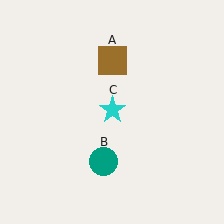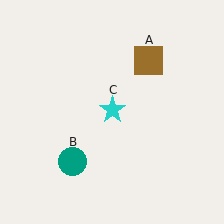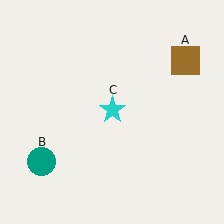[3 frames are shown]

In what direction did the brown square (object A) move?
The brown square (object A) moved right.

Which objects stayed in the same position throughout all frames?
Cyan star (object C) remained stationary.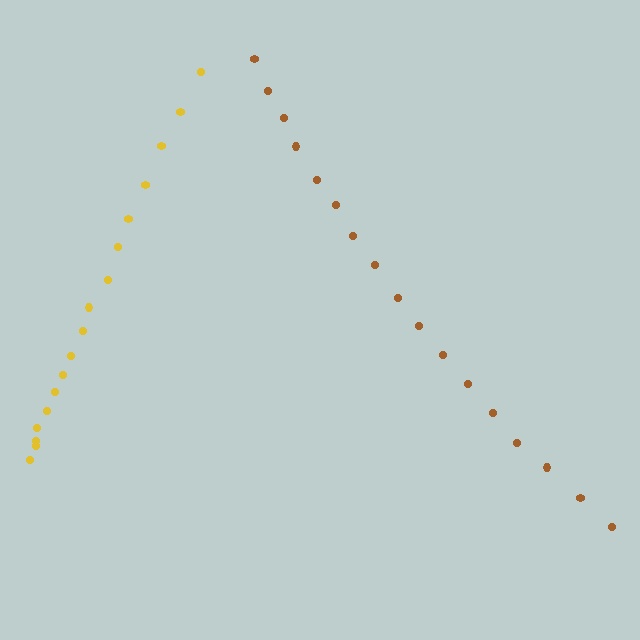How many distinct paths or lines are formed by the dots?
There are 2 distinct paths.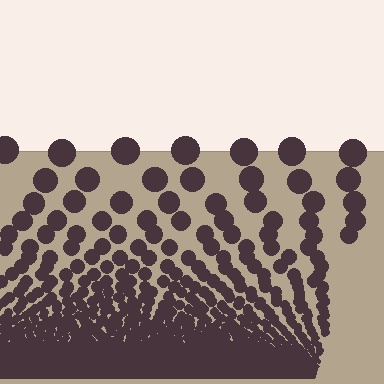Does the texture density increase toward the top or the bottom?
Density increases toward the bottom.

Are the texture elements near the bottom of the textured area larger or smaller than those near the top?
Smaller. The gradient is inverted — elements near the bottom are smaller and denser.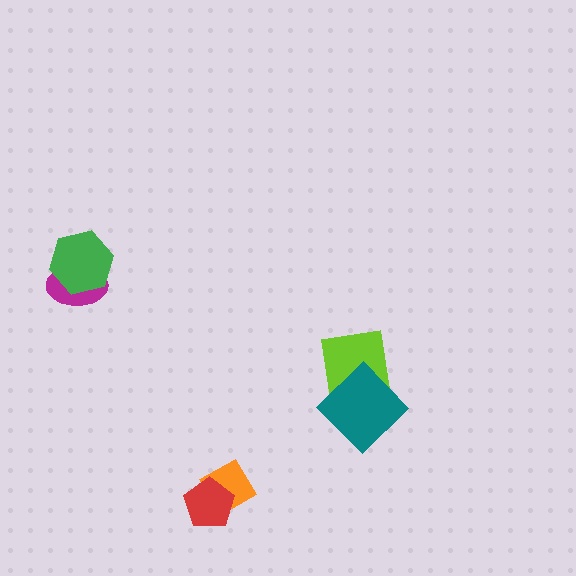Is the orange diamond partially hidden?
Yes, it is partially covered by another shape.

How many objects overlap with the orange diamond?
1 object overlaps with the orange diamond.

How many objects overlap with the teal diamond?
1 object overlaps with the teal diamond.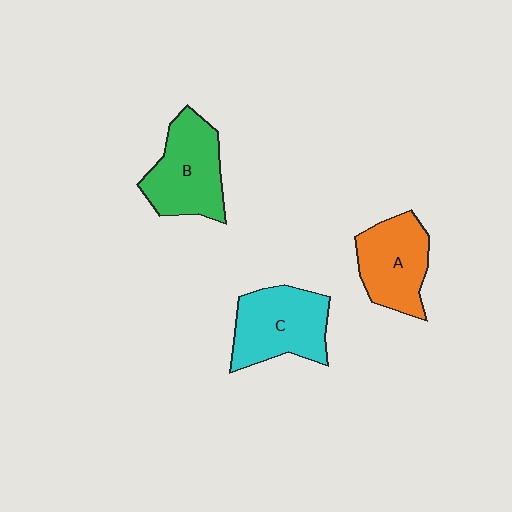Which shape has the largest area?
Shape C (cyan).